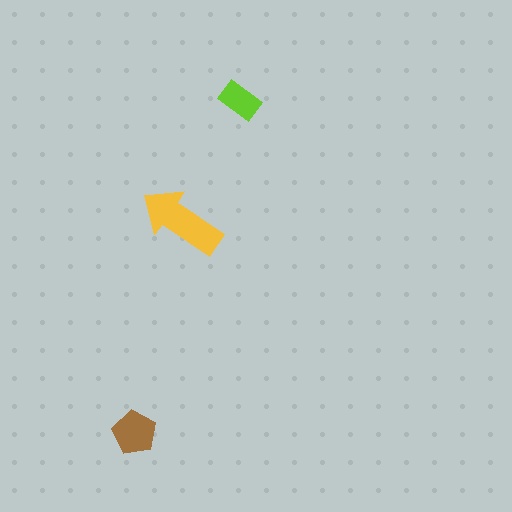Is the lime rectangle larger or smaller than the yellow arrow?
Smaller.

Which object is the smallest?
The lime rectangle.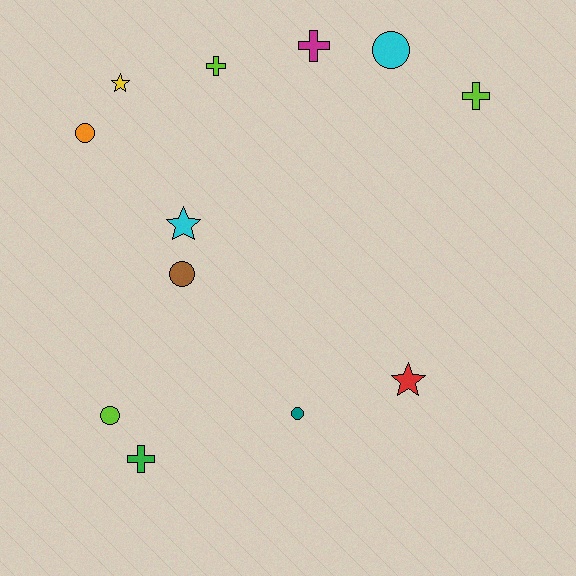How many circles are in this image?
There are 5 circles.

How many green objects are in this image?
There is 1 green object.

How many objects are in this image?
There are 12 objects.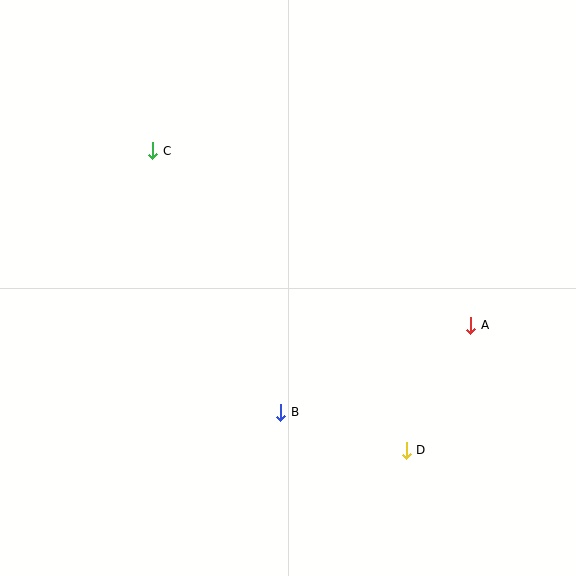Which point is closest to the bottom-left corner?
Point B is closest to the bottom-left corner.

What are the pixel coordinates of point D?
Point D is at (406, 450).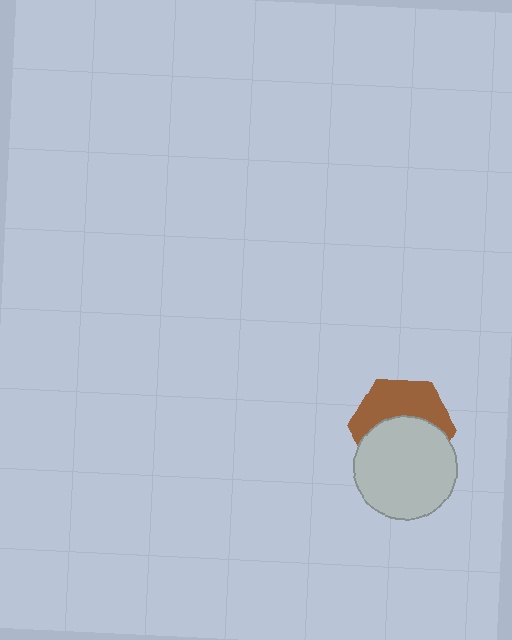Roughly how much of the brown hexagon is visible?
About half of it is visible (roughly 46%).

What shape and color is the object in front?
The object in front is a light gray circle.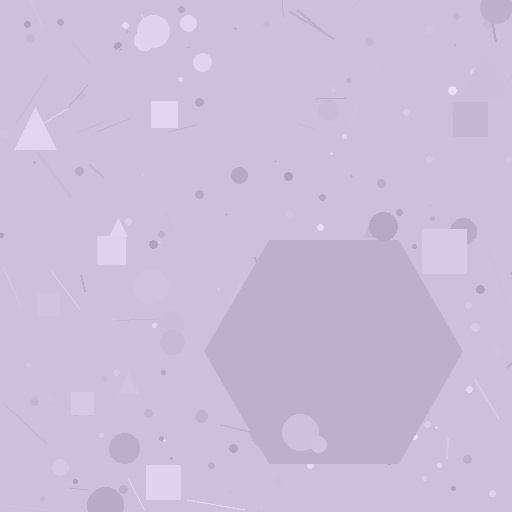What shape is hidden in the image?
A hexagon is hidden in the image.